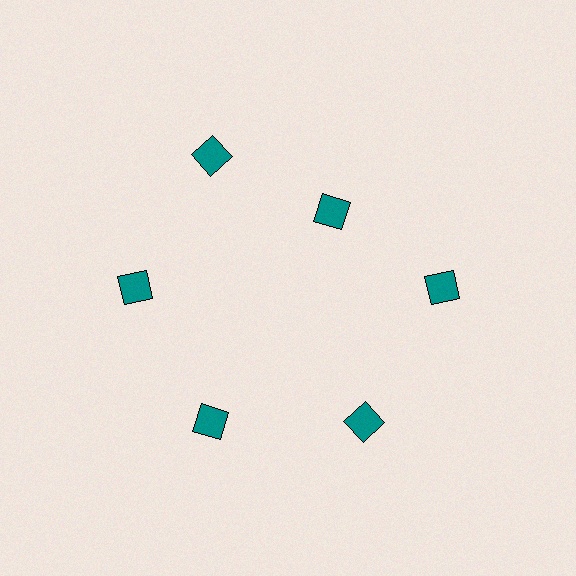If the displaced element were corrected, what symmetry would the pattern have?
It would have 6-fold rotational symmetry — the pattern would map onto itself every 60 degrees.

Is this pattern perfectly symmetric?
No. The 6 teal diamonds are arranged in a ring, but one element near the 1 o'clock position is pulled inward toward the center, breaking the 6-fold rotational symmetry.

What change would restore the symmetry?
The symmetry would be restored by moving it outward, back onto the ring so that all 6 diamonds sit at equal angles and equal distance from the center.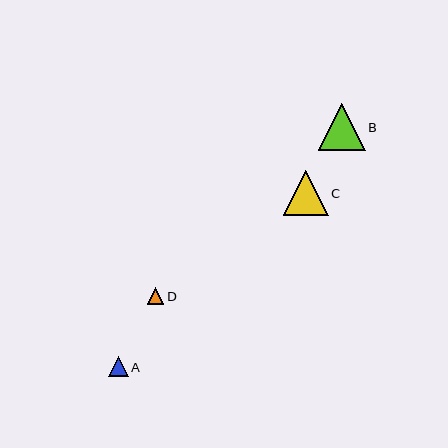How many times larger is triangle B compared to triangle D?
Triangle B is approximately 2.8 times the size of triangle D.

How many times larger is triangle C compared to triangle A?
Triangle C is approximately 2.3 times the size of triangle A.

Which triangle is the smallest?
Triangle D is the smallest with a size of approximately 17 pixels.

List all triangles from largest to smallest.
From largest to smallest: B, C, A, D.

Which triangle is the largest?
Triangle B is the largest with a size of approximately 47 pixels.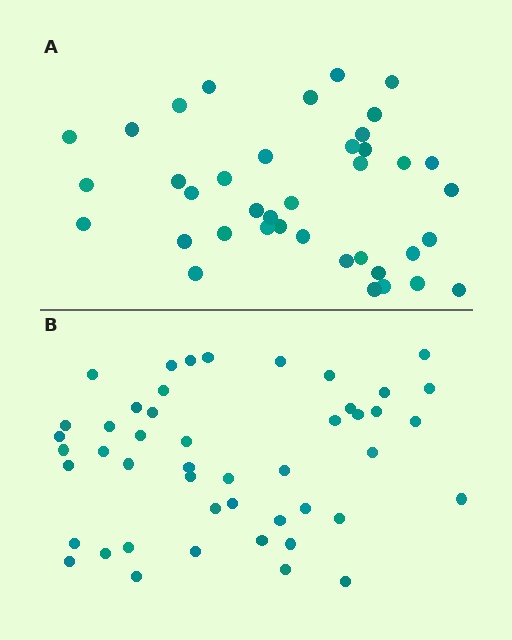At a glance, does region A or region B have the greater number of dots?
Region B (the bottom region) has more dots.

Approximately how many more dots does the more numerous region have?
Region B has roughly 8 or so more dots than region A.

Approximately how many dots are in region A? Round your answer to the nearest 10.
About 40 dots. (The exact count is 39, which rounds to 40.)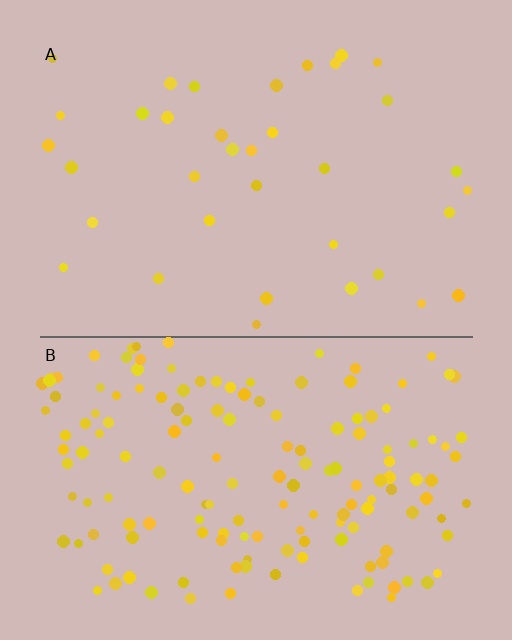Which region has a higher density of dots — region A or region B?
B (the bottom).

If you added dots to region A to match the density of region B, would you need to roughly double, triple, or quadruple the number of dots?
Approximately quadruple.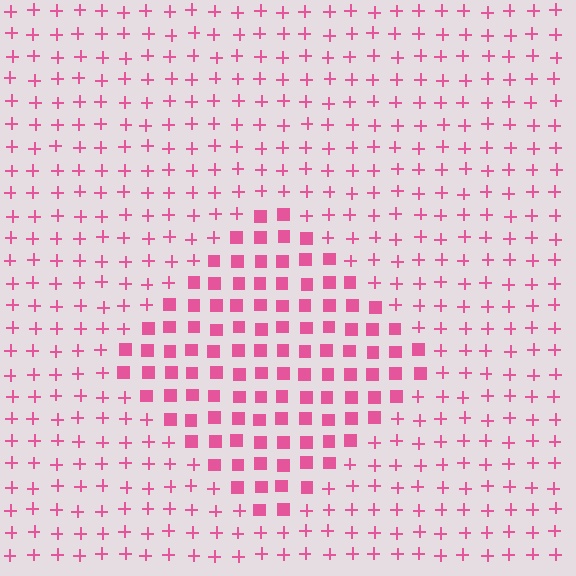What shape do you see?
I see a diamond.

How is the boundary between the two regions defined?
The boundary is defined by a change in element shape: squares inside vs. plus signs outside. All elements share the same color and spacing.